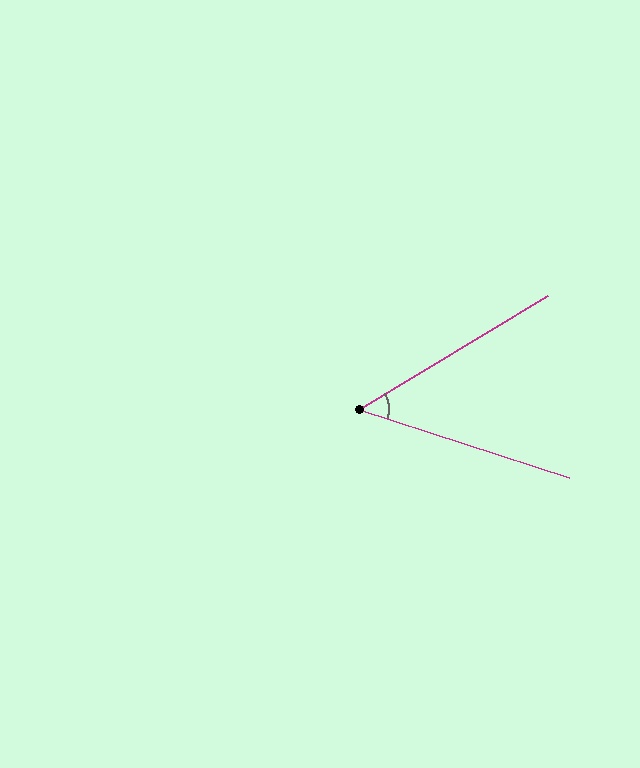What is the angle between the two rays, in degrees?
Approximately 49 degrees.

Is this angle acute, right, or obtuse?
It is acute.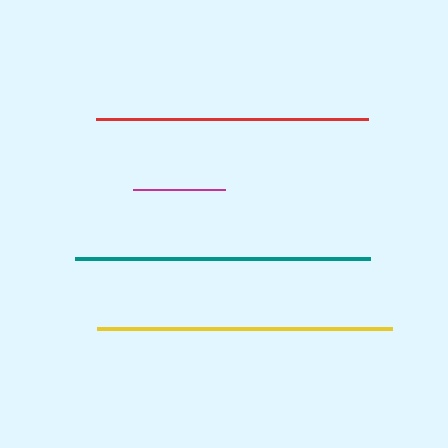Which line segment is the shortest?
The magenta line is the shortest at approximately 92 pixels.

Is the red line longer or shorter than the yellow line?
The yellow line is longer than the red line.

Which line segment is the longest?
The teal line is the longest at approximately 295 pixels.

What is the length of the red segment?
The red segment is approximately 272 pixels long.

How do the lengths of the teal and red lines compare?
The teal and red lines are approximately the same length.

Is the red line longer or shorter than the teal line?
The teal line is longer than the red line.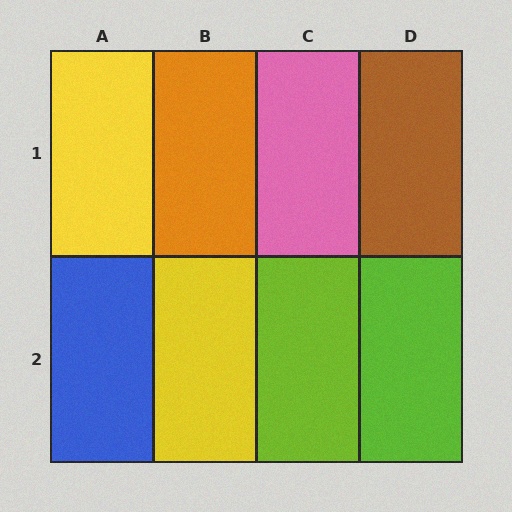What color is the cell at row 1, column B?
Orange.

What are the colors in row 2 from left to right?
Blue, yellow, lime, lime.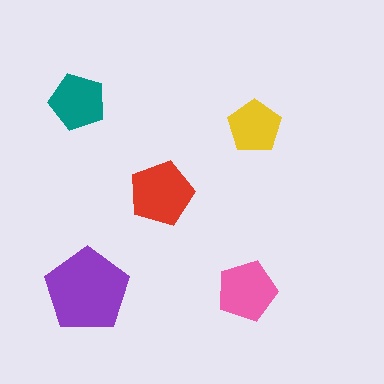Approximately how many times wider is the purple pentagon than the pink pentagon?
About 1.5 times wider.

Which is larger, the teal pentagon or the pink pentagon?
The pink one.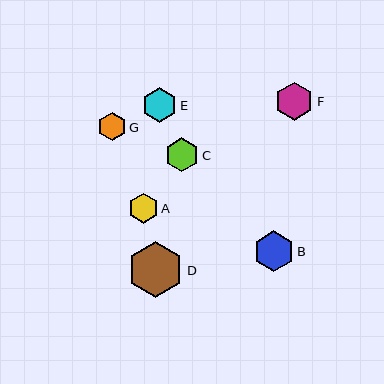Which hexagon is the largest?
Hexagon D is the largest with a size of approximately 56 pixels.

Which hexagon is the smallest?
Hexagon G is the smallest with a size of approximately 29 pixels.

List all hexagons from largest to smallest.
From largest to smallest: D, B, F, E, C, A, G.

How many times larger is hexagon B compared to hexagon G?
Hexagon B is approximately 1.4 times the size of hexagon G.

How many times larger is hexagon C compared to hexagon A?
Hexagon C is approximately 1.1 times the size of hexagon A.